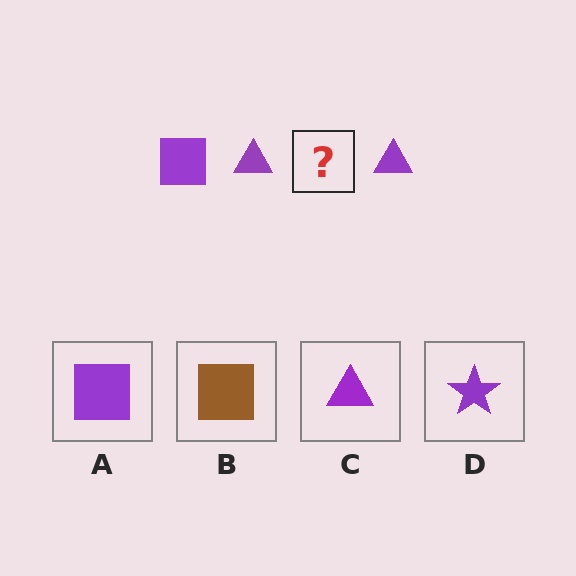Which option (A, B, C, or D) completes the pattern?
A.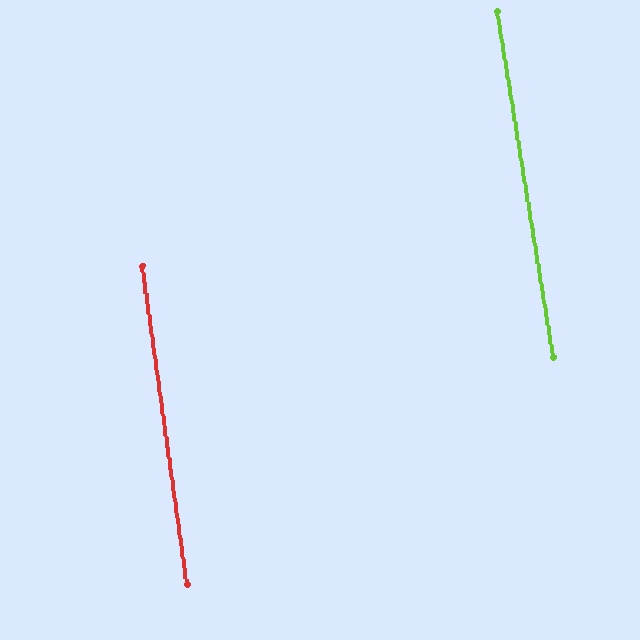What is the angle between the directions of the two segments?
Approximately 1 degree.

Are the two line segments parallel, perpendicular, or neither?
Parallel — their directions differ by only 1.3°.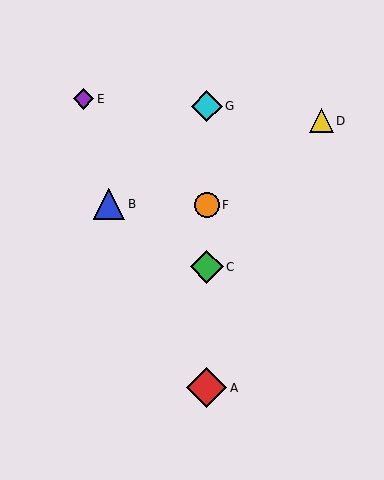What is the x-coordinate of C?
Object C is at x≈207.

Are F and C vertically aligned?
Yes, both are at x≈207.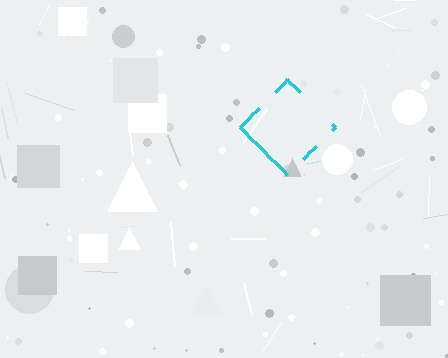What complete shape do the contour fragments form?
The contour fragments form a diamond.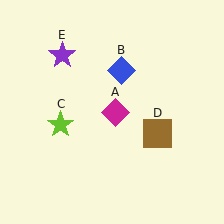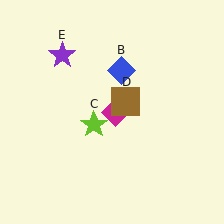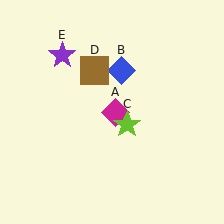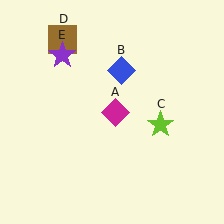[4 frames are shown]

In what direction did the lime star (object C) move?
The lime star (object C) moved right.